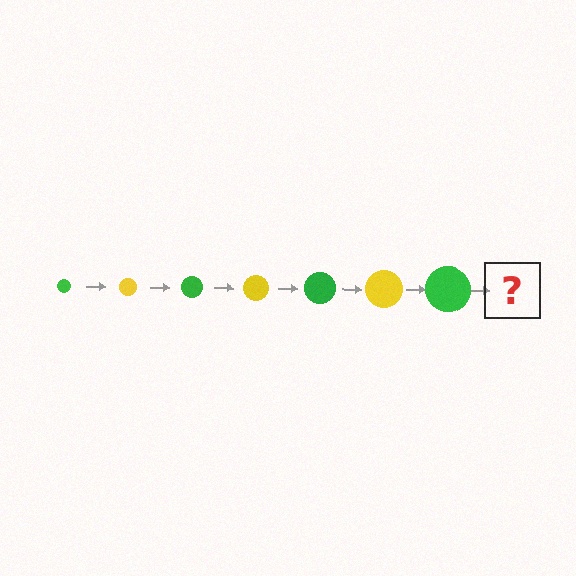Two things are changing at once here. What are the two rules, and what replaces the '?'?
The two rules are that the circle grows larger each step and the color cycles through green and yellow. The '?' should be a yellow circle, larger than the previous one.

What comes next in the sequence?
The next element should be a yellow circle, larger than the previous one.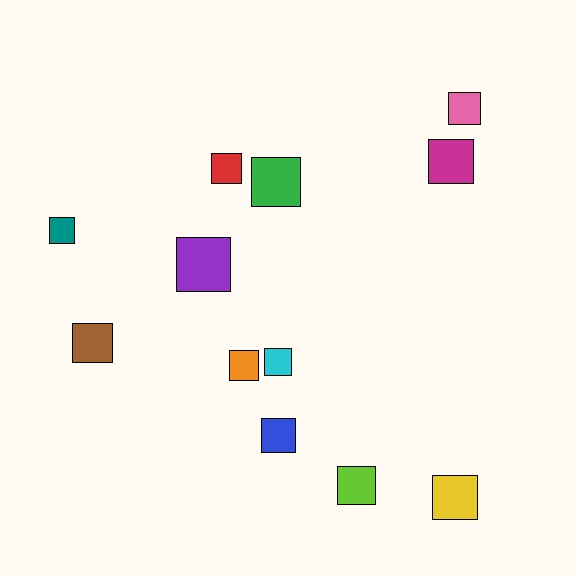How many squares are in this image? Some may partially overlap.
There are 12 squares.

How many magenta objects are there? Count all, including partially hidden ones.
There is 1 magenta object.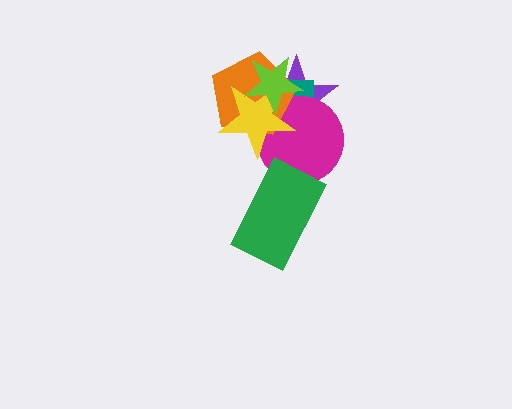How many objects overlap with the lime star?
5 objects overlap with the lime star.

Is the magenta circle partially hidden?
Yes, it is partially covered by another shape.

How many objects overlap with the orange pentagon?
5 objects overlap with the orange pentagon.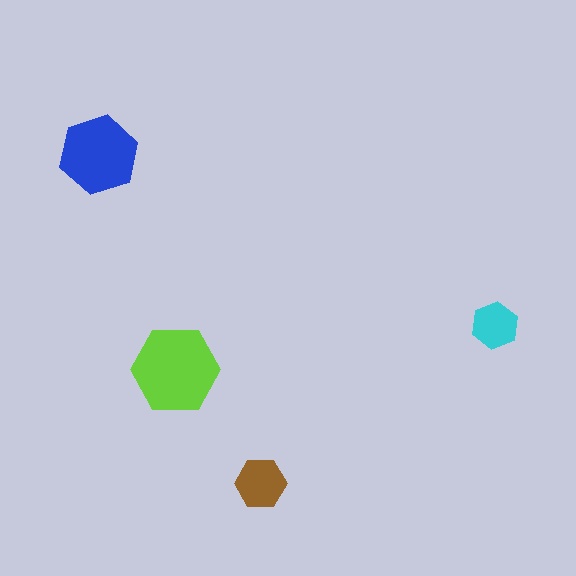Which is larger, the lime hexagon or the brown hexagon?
The lime one.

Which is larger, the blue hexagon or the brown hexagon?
The blue one.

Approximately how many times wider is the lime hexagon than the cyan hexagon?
About 2 times wider.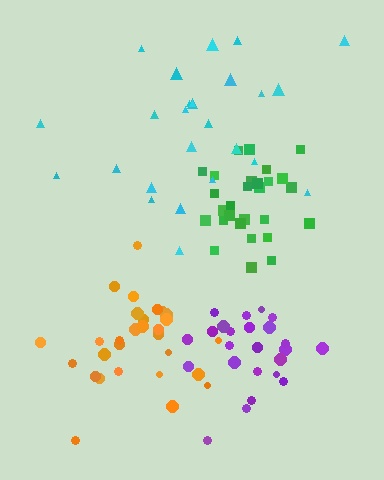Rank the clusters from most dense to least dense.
green, orange, purple, cyan.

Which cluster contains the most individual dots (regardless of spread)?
Orange (30).